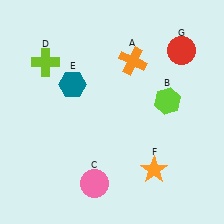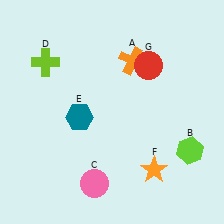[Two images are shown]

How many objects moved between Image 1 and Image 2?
3 objects moved between the two images.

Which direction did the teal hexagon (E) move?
The teal hexagon (E) moved down.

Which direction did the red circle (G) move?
The red circle (G) moved left.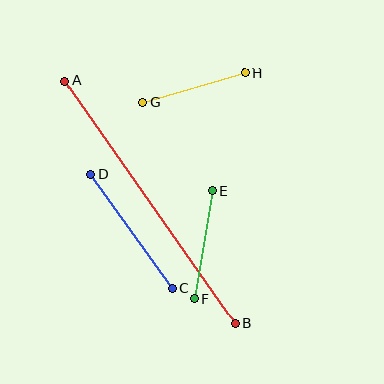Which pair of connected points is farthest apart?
Points A and B are farthest apart.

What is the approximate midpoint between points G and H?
The midpoint is at approximately (194, 88) pixels.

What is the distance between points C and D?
The distance is approximately 140 pixels.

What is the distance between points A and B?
The distance is approximately 297 pixels.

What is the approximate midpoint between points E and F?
The midpoint is at approximately (203, 245) pixels.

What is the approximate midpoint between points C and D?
The midpoint is at approximately (132, 231) pixels.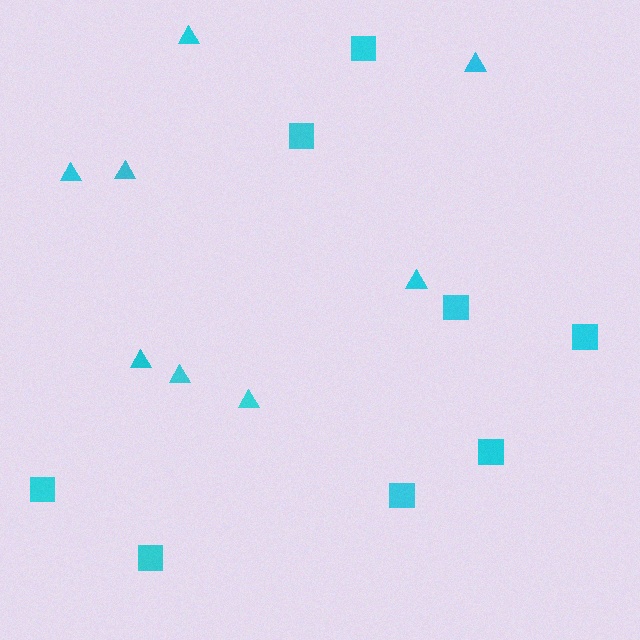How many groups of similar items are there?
There are 2 groups: one group of triangles (8) and one group of squares (8).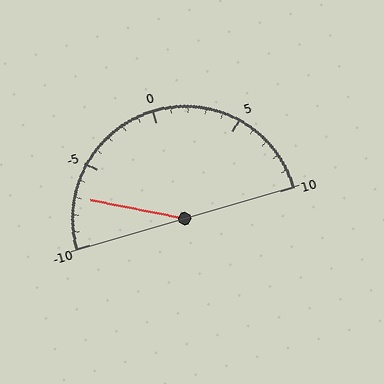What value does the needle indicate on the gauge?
The needle indicates approximately -7.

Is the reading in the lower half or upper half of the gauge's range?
The reading is in the lower half of the range (-10 to 10).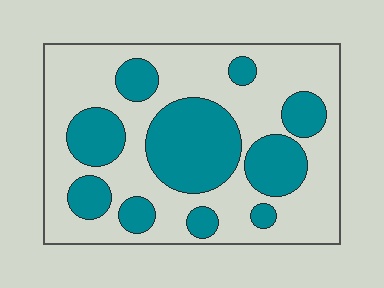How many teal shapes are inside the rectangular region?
10.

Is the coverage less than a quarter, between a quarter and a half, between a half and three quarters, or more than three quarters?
Between a quarter and a half.